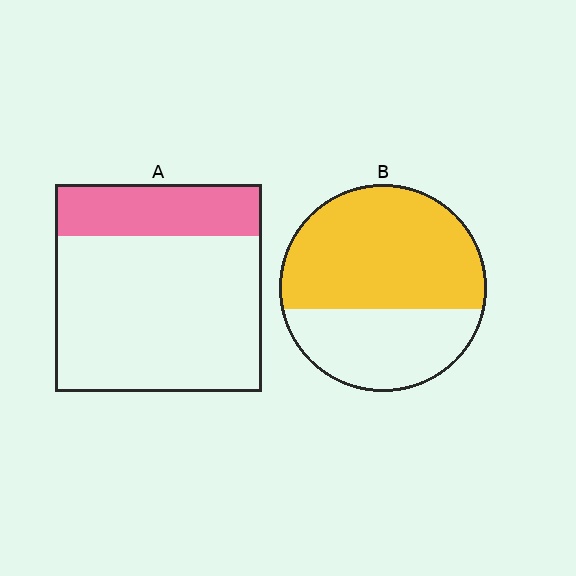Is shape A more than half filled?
No.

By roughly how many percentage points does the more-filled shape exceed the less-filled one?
By roughly 40 percentage points (B over A).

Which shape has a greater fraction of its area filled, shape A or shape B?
Shape B.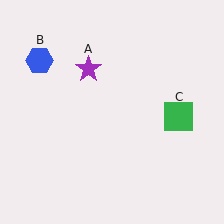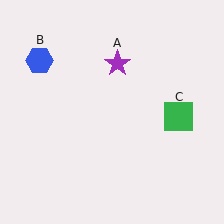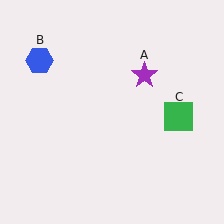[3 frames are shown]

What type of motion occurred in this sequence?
The purple star (object A) rotated clockwise around the center of the scene.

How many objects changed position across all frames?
1 object changed position: purple star (object A).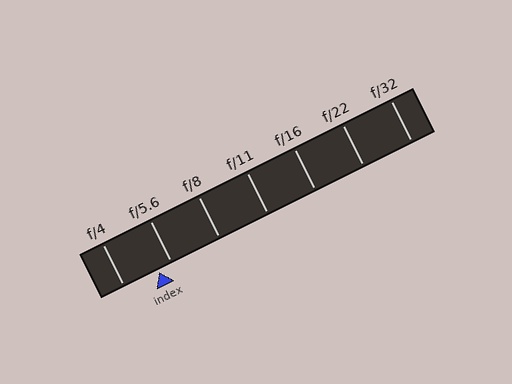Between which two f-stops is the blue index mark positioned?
The index mark is between f/4 and f/5.6.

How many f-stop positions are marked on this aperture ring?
There are 7 f-stop positions marked.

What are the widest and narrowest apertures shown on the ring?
The widest aperture shown is f/4 and the narrowest is f/32.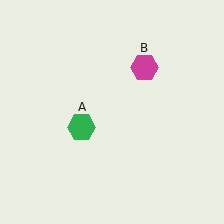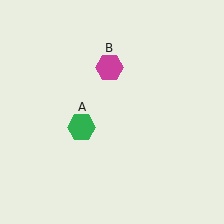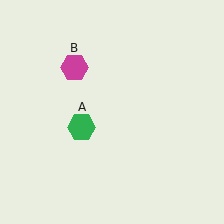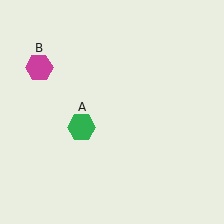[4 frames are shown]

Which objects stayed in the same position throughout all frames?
Green hexagon (object A) remained stationary.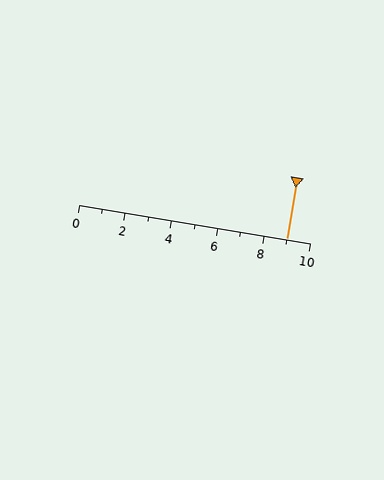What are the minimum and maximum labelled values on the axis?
The axis runs from 0 to 10.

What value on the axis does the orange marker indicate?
The marker indicates approximately 9.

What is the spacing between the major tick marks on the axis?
The major ticks are spaced 2 apart.